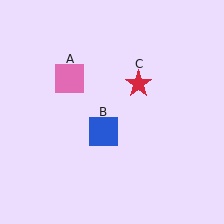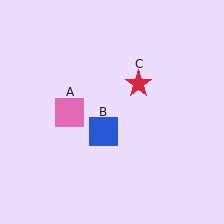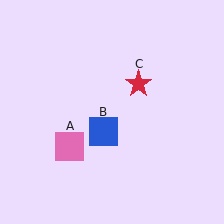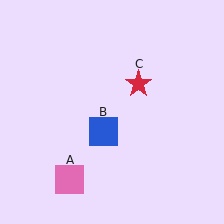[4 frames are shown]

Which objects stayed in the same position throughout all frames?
Blue square (object B) and red star (object C) remained stationary.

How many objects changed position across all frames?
1 object changed position: pink square (object A).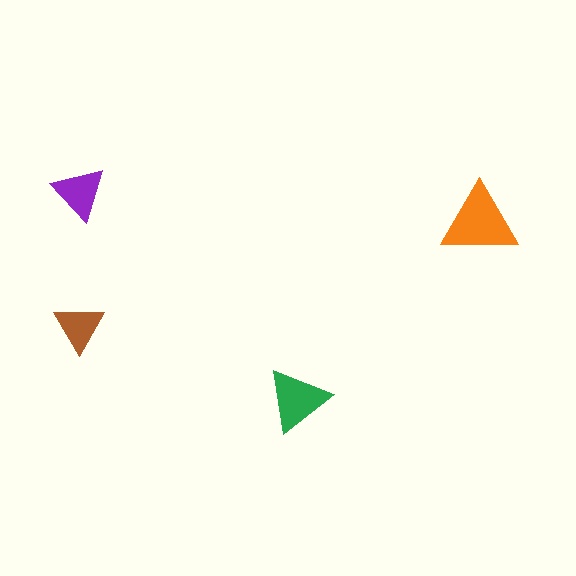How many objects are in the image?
There are 4 objects in the image.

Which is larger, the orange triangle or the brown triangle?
The orange one.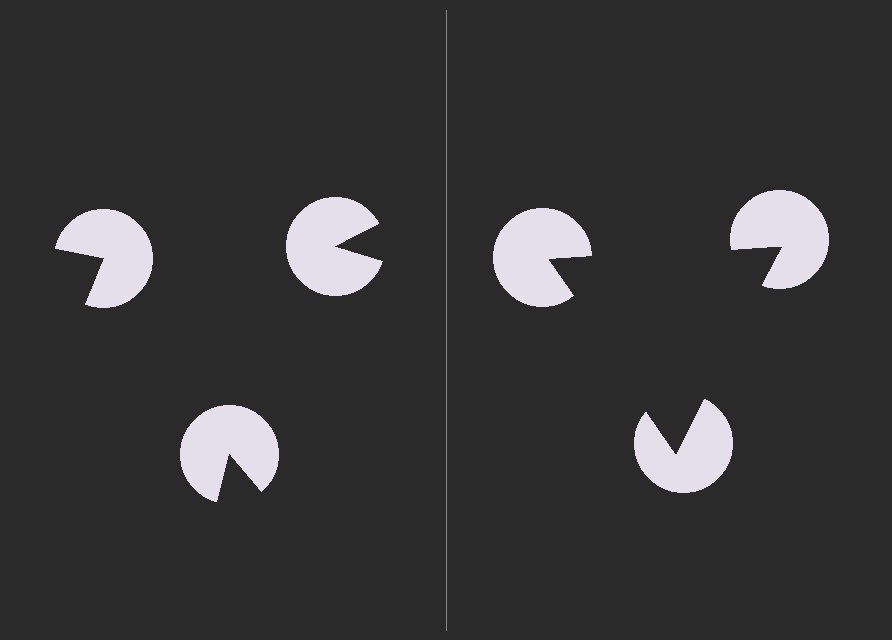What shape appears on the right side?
An illusory triangle.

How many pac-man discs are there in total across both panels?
6 — 3 on each side.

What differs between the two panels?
The pac-man discs are positioned identically on both sides; only the wedge orientations differ. On the right they align to a triangle; on the left they are misaligned.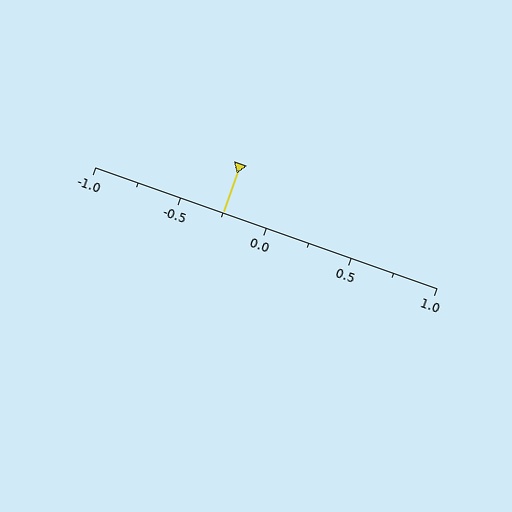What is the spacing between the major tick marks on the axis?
The major ticks are spaced 0.5 apart.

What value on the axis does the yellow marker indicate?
The marker indicates approximately -0.25.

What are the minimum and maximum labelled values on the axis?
The axis runs from -1.0 to 1.0.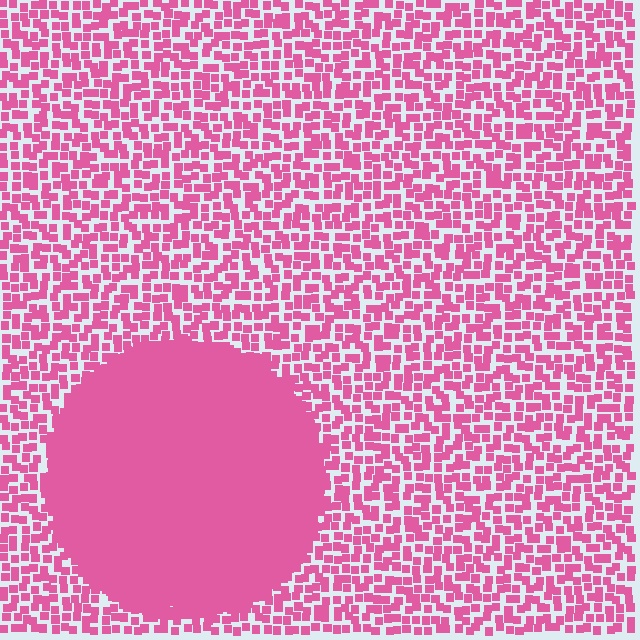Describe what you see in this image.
The image contains small pink elements arranged at two different densities. A circle-shaped region is visible where the elements are more densely packed than the surrounding area.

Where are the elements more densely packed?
The elements are more densely packed inside the circle boundary.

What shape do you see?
I see a circle.